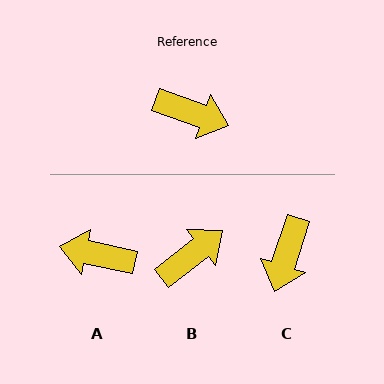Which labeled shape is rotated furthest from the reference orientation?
A, about 172 degrees away.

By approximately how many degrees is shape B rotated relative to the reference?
Approximately 58 degrees counter-clockwise.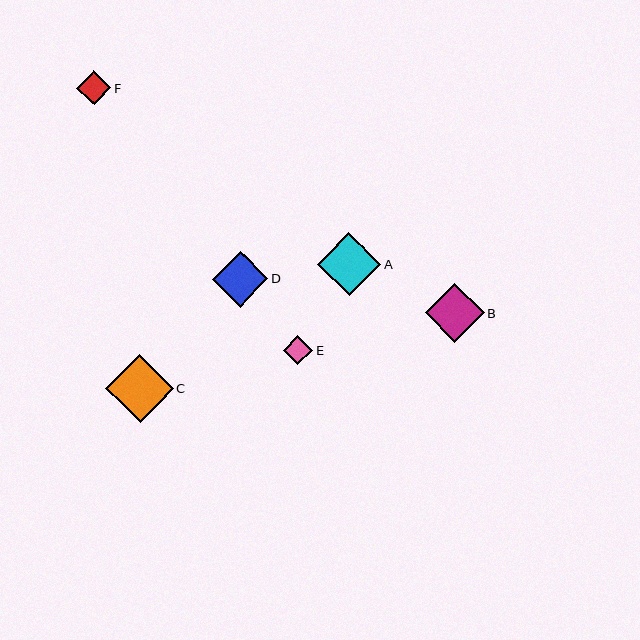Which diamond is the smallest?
Diamond E is the smallest with a size of approximately 29 pixels.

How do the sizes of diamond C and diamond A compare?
Diamond C and diamond A are approximately the same size.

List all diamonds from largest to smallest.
From largest to smallest: C, A, B, D, F, E.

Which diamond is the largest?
Diamond C is the largest with a size of approximately 67 pixels.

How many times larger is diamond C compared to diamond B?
Diamond C is approximately 1.1 times the size of diamond B.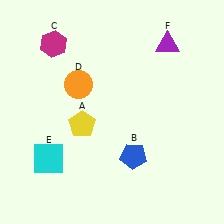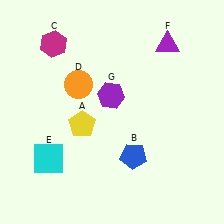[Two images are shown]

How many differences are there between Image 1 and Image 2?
There is 1 difference between the two images.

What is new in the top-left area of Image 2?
A purple hexagon (G) was added in the top-left area of Image 2.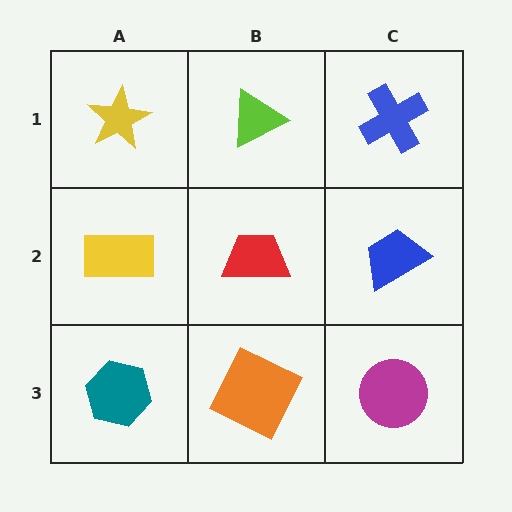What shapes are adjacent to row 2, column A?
A yellow star (row 1, column A), a teal hexagon (row 3, column A), a red trapezoid (row 2, column B).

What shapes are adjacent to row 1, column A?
A yellow rectangle (row 2, column A), a lime triangle (row 1, column B).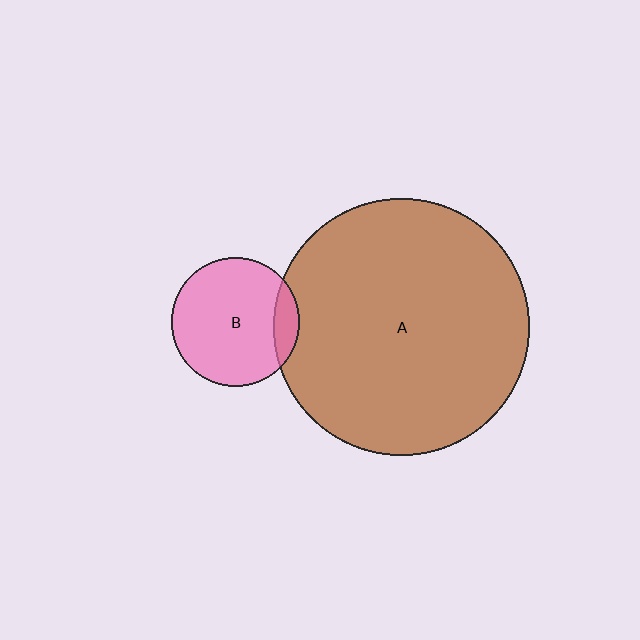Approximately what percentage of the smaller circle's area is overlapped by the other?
Approximately 10%.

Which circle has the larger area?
Circle A (brown).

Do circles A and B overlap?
Yes.